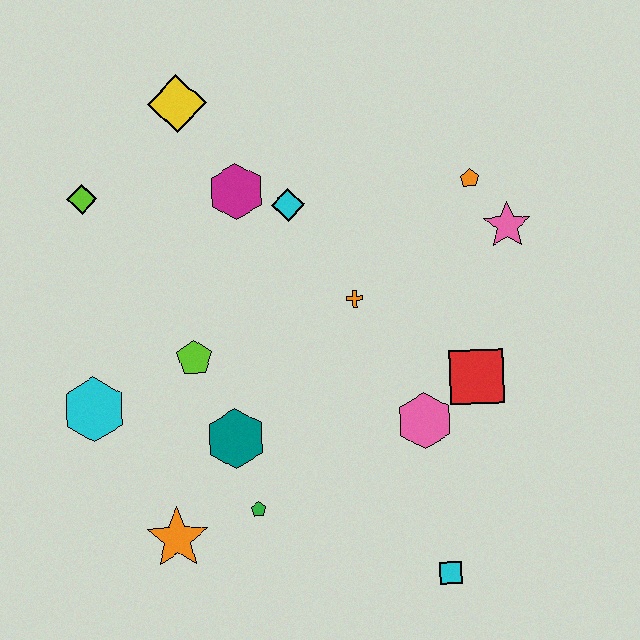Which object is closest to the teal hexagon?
The green pentagon is closest to the teal hexagon.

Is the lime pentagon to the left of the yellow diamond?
No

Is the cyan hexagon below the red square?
Yes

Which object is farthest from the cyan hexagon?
The pink star is farthest from the cyan hexagon.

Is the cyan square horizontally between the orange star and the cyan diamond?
No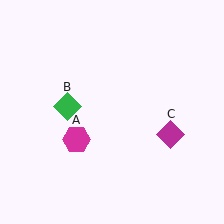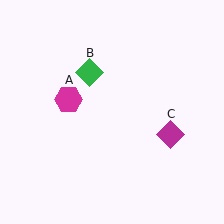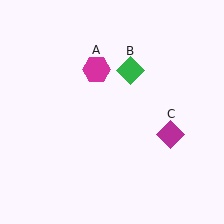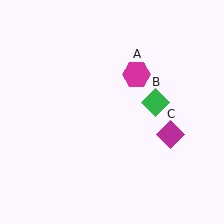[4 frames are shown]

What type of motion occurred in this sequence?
The magenta hexagon (object A), green diamond (object B) rotated clockwise around the center of the scene.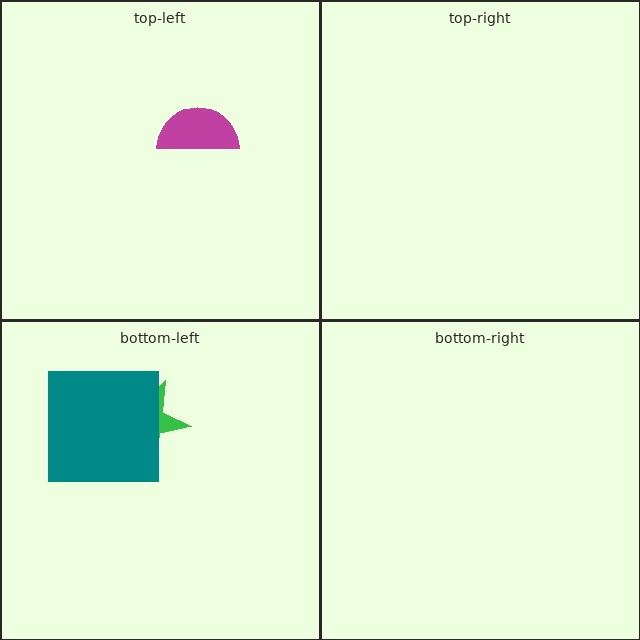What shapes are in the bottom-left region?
The green star, the teal square.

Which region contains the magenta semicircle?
The top-left region.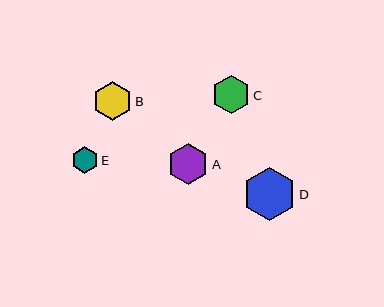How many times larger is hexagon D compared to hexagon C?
Hexagon D is approximately 1.4 times the size of hexagon C.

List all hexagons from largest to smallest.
From largest to smallest: D, A, B, C, E.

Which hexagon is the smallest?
Hexagon E is the smallest with a size of approximately 27 pixels.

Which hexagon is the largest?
Hexagon D is the largest with a size of approximately 53 pixels.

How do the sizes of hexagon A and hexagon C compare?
Hexagon A and hexagon C are approximately the same size.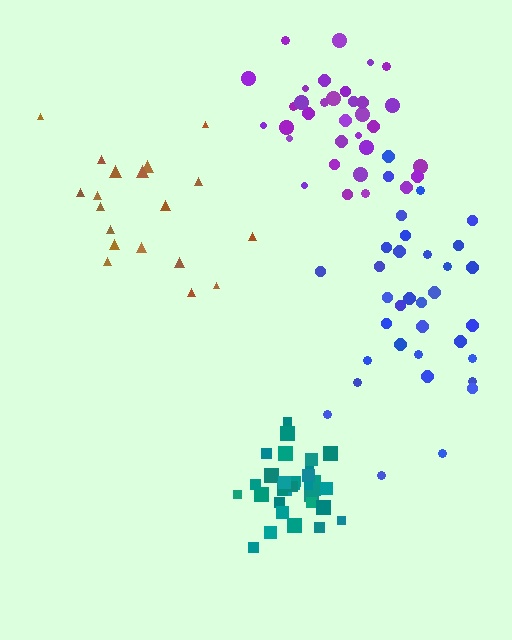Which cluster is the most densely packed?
Teal.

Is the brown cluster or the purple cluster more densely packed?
Purple.